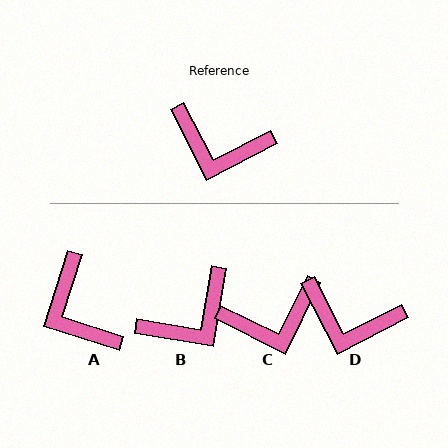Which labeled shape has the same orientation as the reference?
D.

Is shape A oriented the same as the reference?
No, it is off by about 45 degrees.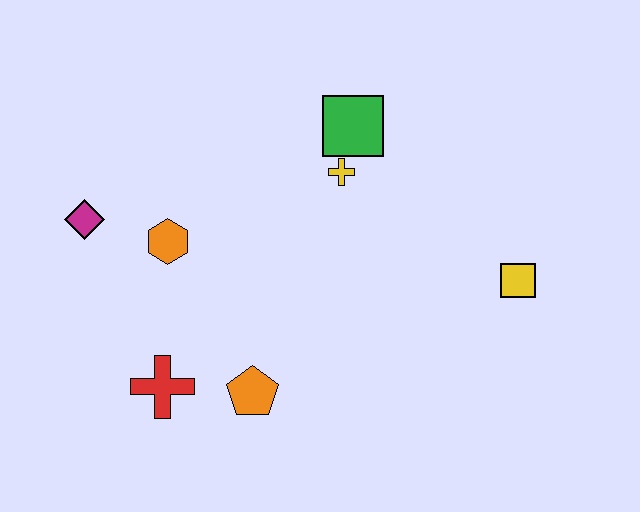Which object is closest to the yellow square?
The yellow cross is closest to the yellow square.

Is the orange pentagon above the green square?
No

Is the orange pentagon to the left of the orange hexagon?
No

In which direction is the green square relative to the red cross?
The green square is above the red cross.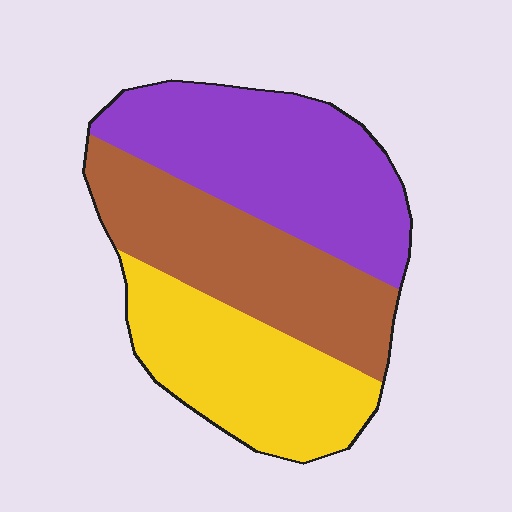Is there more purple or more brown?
Purple.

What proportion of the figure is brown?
Brown covers about 30% of the figure.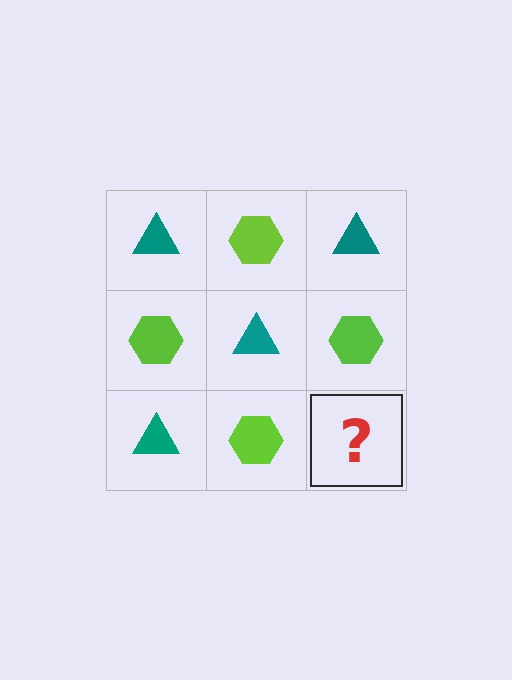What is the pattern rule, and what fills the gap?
The rule is that it alternates teal triangle and lime hexagon in a checkerboard pattern. The gap should be filled with a teal triangle.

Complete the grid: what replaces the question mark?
The question mark should be replaced with a teal triangle.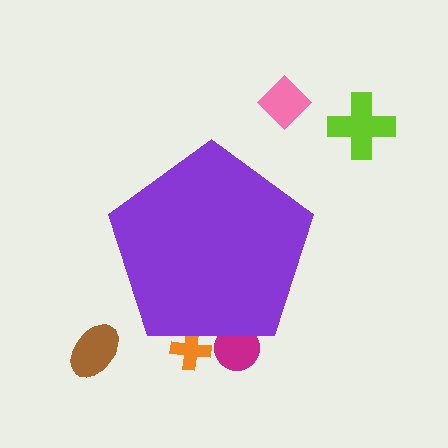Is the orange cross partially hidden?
Yes, the orange cross is partially hidden behind the purple pentagon.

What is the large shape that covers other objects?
A purple pentagon.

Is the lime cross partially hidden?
No, the lime cross is fully visible.